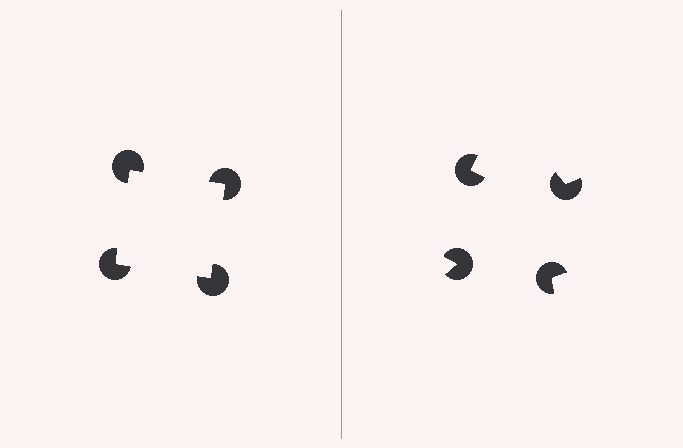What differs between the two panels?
The pac-man discs are positioned identically on both sides; only the wedge orientations differ. On the left they align to a square; on the right they are misaligned.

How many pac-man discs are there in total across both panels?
8 — 4 on each side.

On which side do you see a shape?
An illusory square appears on the left side. On the right side the wedge cuts are rotated, so no coherent shape forms.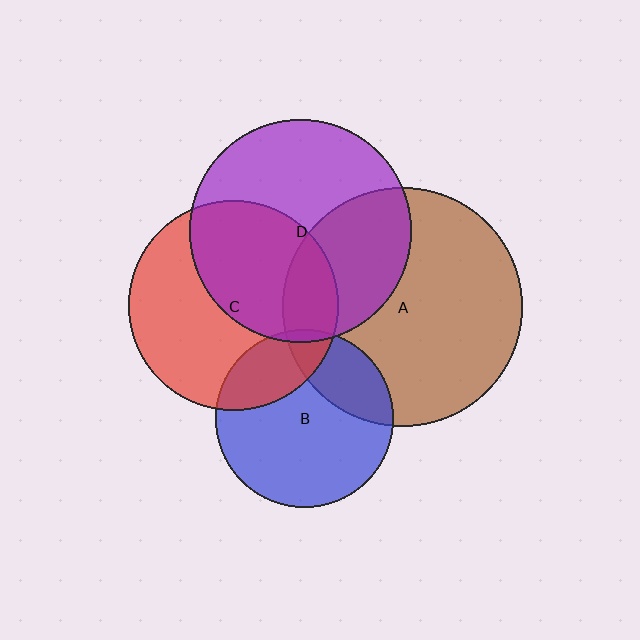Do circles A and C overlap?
Yes.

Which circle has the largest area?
Circle A (brown).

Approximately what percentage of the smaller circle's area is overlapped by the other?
Approximately 15%.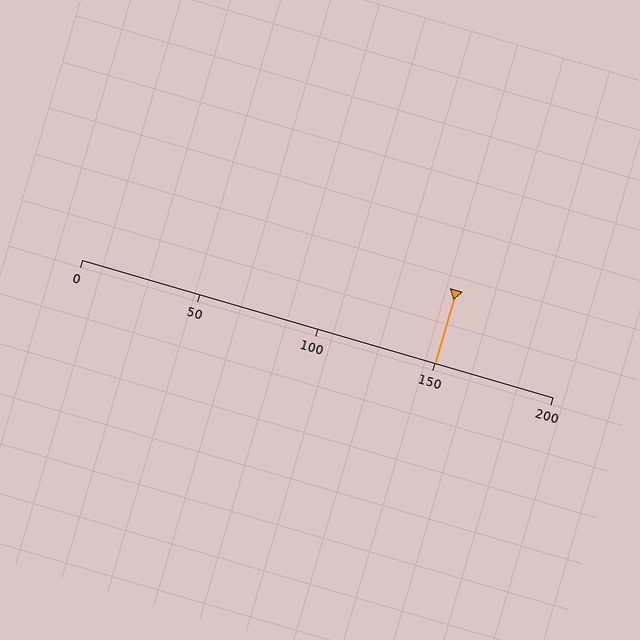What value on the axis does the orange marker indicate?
The marker indicates approximately 150.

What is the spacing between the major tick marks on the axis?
The major ticks are spaced 50 apart.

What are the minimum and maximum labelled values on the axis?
The axis runs from 0 to 200.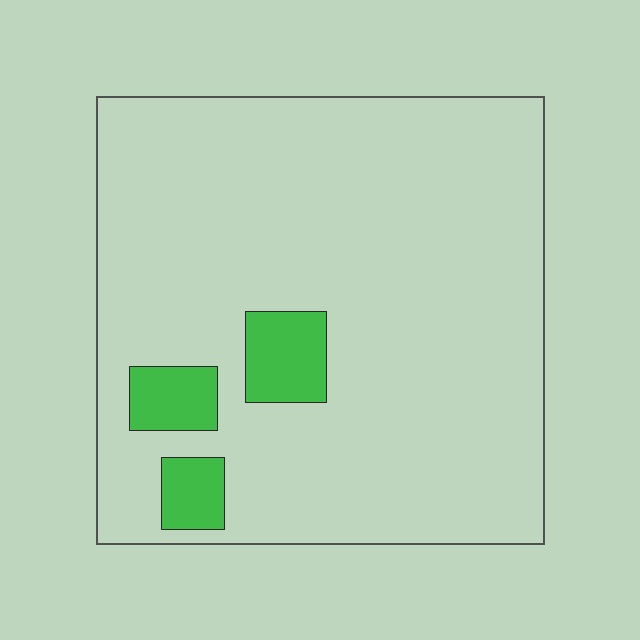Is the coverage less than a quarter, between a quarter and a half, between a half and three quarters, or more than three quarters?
Less than a quarter.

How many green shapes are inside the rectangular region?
3.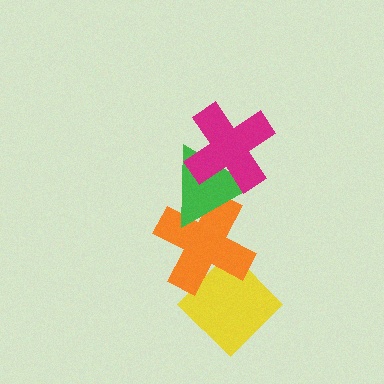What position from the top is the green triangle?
The green triangle is 2nd from the top.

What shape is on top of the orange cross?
The green triangle is on top of the orange cross.